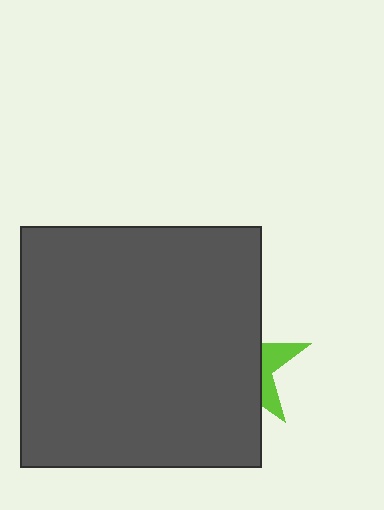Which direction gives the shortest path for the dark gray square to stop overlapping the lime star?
Moving left gives the shortest separation.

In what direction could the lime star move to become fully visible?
The lime star could move right. That would shift it out from behind the dark gray square entirely.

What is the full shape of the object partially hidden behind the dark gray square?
The partially hidden object is a lime star.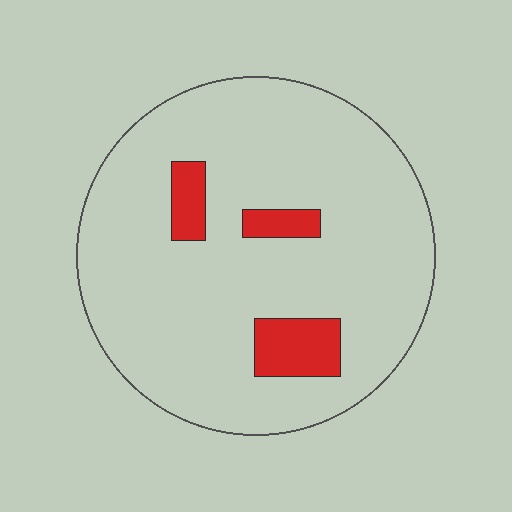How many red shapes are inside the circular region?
3.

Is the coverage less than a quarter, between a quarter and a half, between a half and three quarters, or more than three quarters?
Less than a quarter.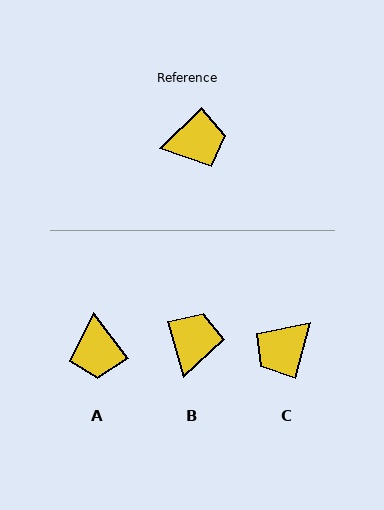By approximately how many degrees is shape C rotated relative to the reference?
Approximately 149 degrees clockwise.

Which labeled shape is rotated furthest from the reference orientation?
C, about 149 degrees away.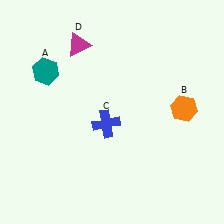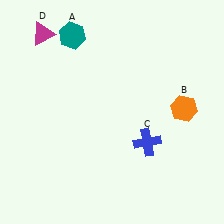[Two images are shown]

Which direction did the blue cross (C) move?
The blue cross (C) moved right.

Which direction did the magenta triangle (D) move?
The magenta triangle (D) moved left.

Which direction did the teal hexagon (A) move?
The teal hexagon (A) moved up.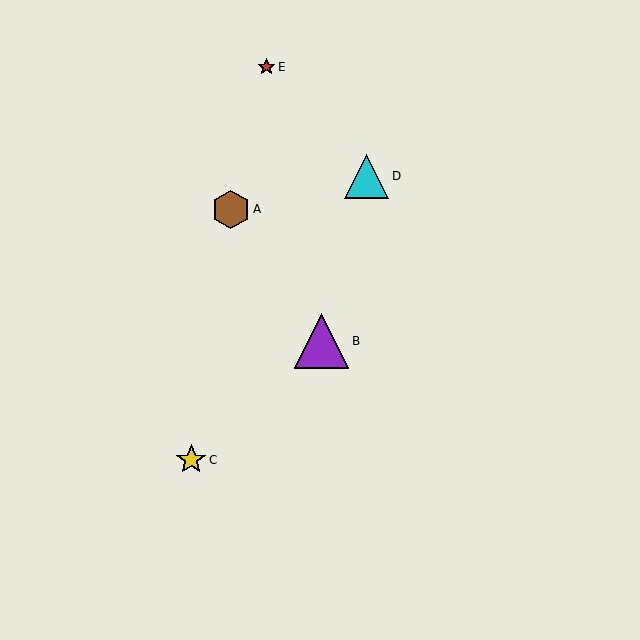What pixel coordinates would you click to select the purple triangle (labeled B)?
Click at (321, 341) to select the purple triangle B.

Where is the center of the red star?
The center of the red star is at (266, 67).